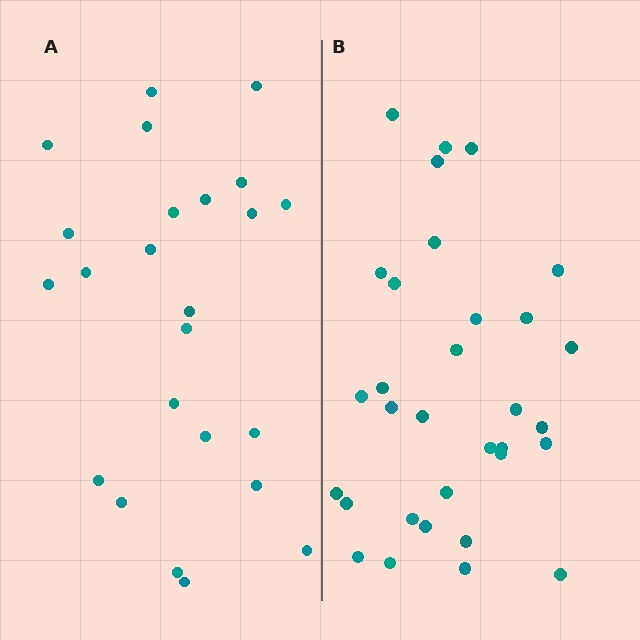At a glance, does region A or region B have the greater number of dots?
Region B (the right region) has more dots.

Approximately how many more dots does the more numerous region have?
Region B has roughly 8 or so more dots than region A.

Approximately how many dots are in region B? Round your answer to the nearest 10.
About 30 dots. (The exact count is 32, which rounds to 30.)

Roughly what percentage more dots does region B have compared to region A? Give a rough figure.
About 35% more.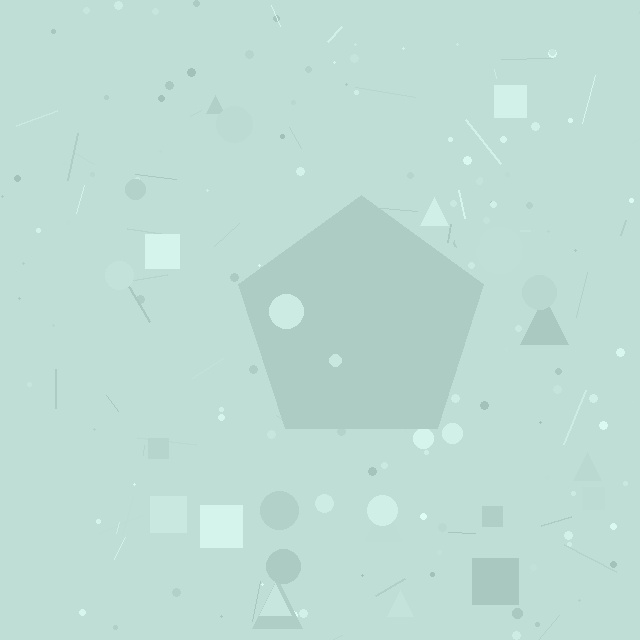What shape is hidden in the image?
A pentagon is hidden in the image.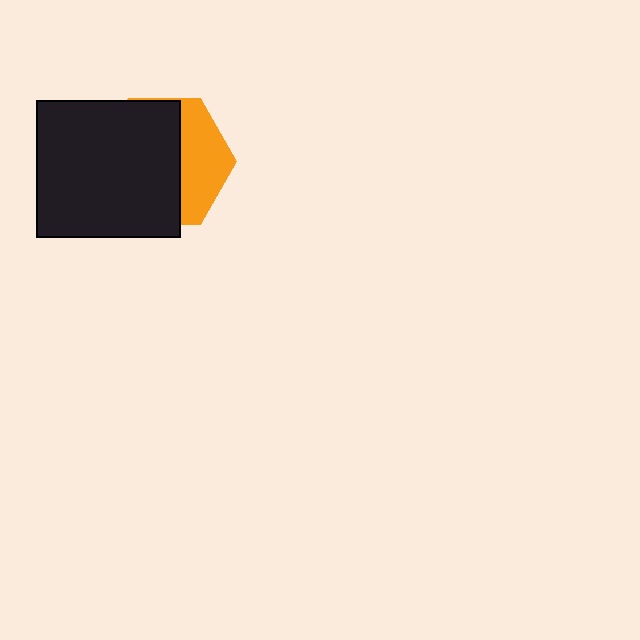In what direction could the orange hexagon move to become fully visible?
The orange hexagon could move right. That would shift it out from behind the black rectangle entirely.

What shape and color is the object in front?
The object in front is a black rectangle.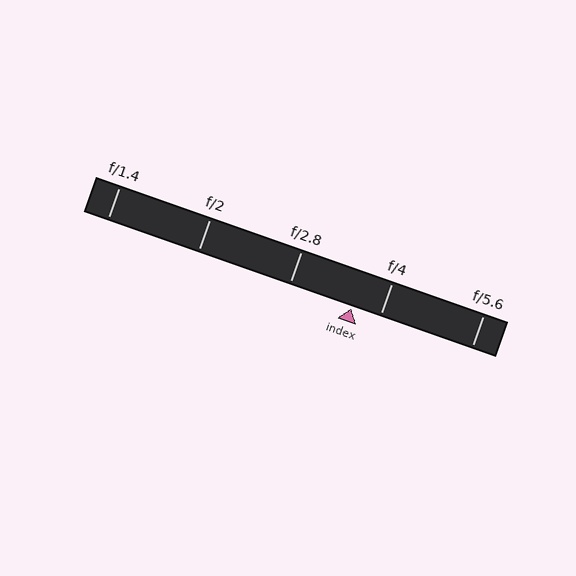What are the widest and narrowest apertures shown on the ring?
The widest aperture shown is f/1.4 and the narrowest is f/5.6.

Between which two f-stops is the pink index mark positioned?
The index mark is between f/2.8 and f/4.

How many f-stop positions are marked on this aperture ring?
There are 5 f-stop positions marked.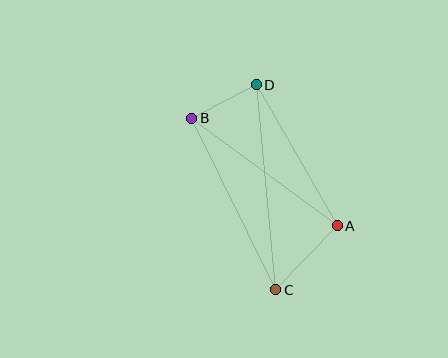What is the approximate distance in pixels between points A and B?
The distance between A and B is approximately 181 pixels.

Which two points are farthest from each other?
Points C and D are farthest from each other.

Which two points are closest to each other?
Points B and D are closest to each other.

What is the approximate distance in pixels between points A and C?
The distance between A and C is approximately 89 pixels.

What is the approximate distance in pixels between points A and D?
The distance between A and D is approximately 163 pixels.